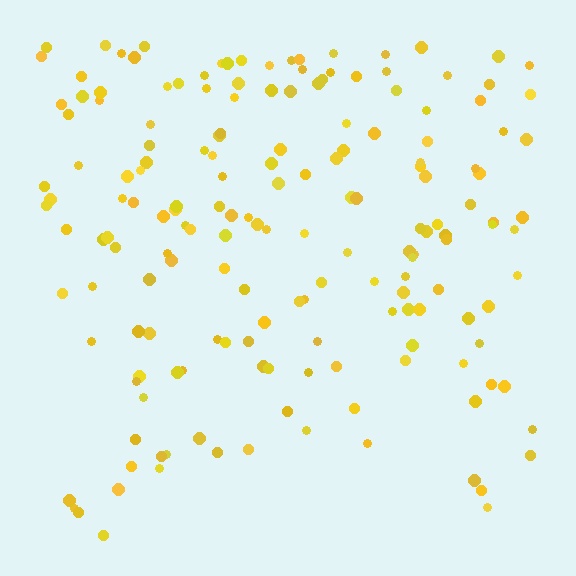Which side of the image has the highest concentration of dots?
The top.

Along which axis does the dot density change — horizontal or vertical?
Vertical.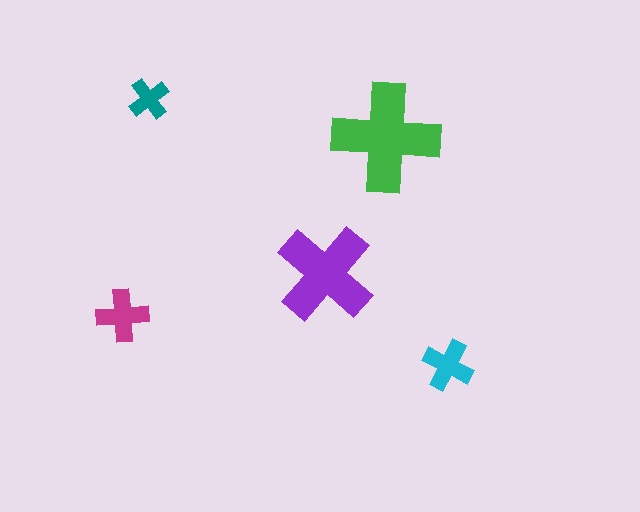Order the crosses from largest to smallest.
the green one, the purple one, the magenta one, the cyan one, the teal one.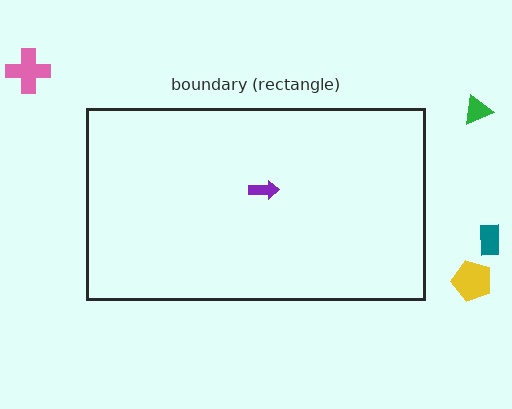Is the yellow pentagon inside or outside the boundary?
Outside.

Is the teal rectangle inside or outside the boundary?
Outside.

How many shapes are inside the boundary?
1 inside, 4 outside.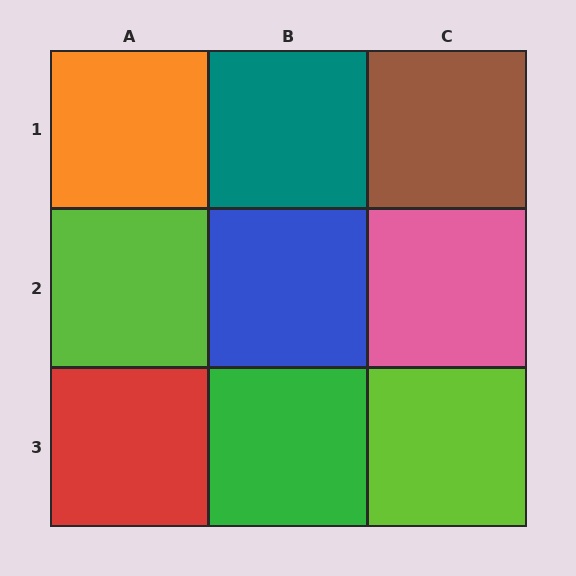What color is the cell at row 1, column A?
Orange.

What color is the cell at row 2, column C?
Pink.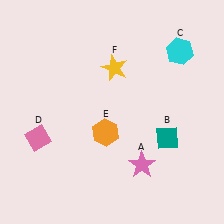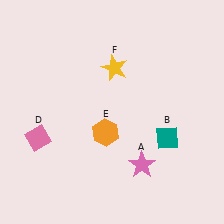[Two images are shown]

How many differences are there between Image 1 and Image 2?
There is 1 difference between the two images.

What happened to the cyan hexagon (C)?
The cyan hexagon (C) was removed in Image 2. It was in the top-right area of Image 1.